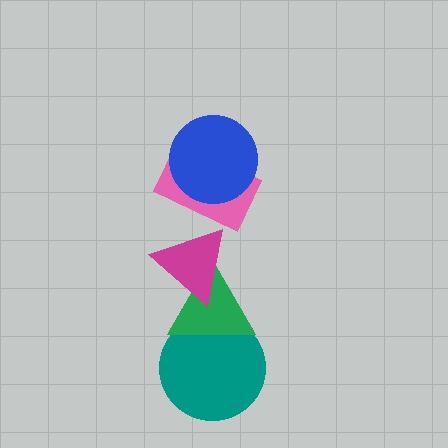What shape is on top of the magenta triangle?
The pink rectangle is on top of the magenta triangle.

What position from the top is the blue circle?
The blue circle is 1st from the top.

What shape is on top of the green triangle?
The magenta triangle is on top of the green triangle.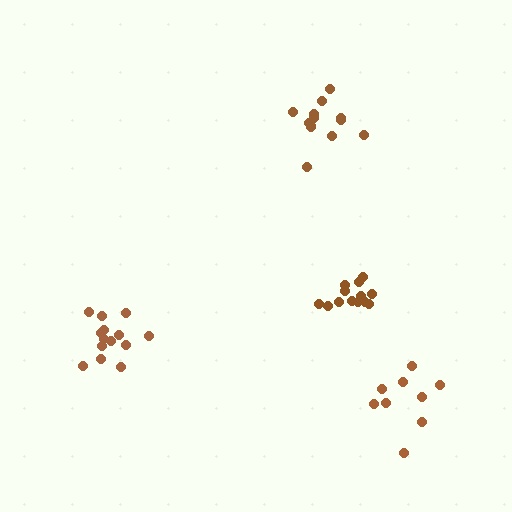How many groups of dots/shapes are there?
There are 4 groups.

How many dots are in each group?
Group 1: 14 dots, Group 2: 13 dots, Group 3: 13 dots, Group 4: 9 dots (49 total).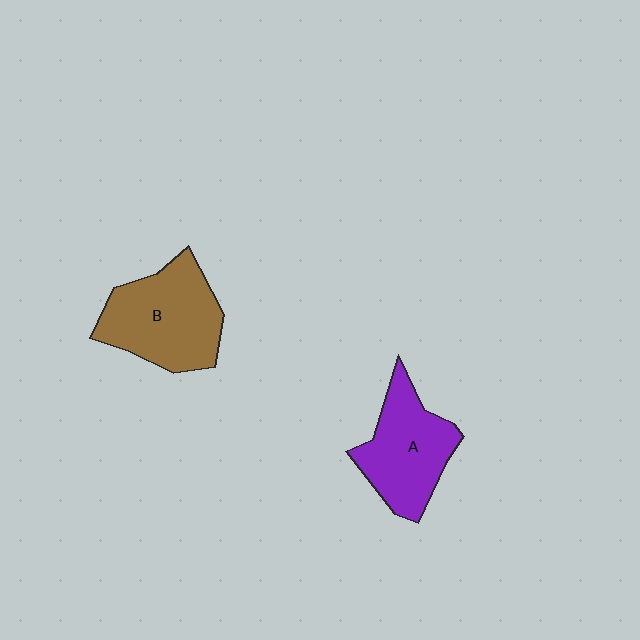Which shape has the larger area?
Shape B (brown).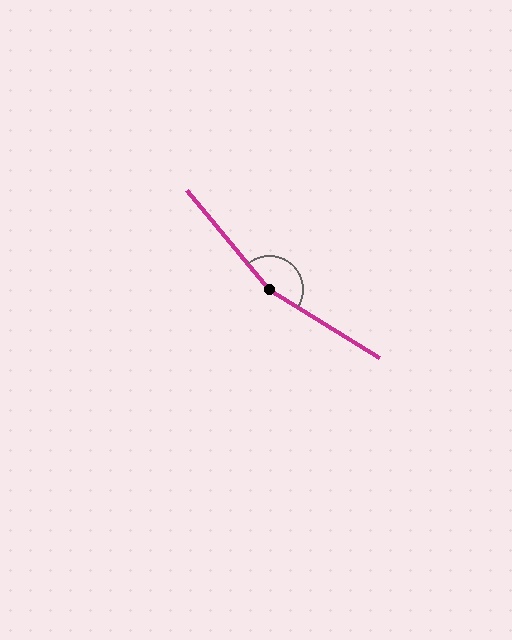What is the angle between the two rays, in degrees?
Approximately 161 degrees.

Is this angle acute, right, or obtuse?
It is obtuse.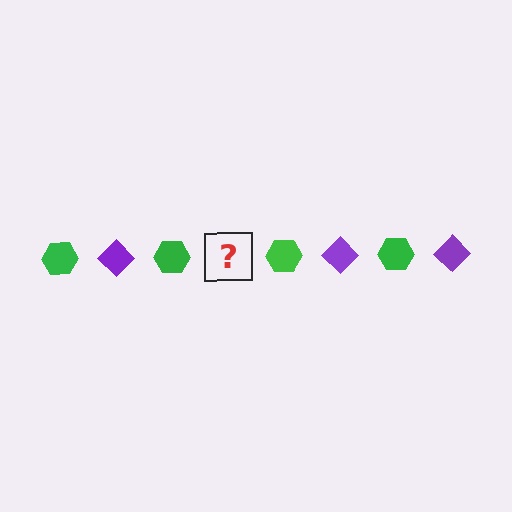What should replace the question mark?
The question mark should be replaced with a purple diamond.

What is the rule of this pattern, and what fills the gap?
The rule is that the pattern alternates between green hexagon and purple diamond. The gap should be filled with a purple diamond.